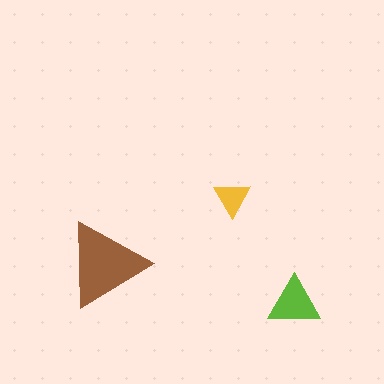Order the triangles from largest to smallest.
the brown one, the lime one, the yellow one.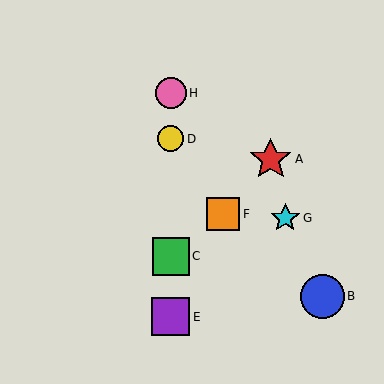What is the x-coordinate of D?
Object D is at x≈171.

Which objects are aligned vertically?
Objects C, D, E, H are aligned vertically.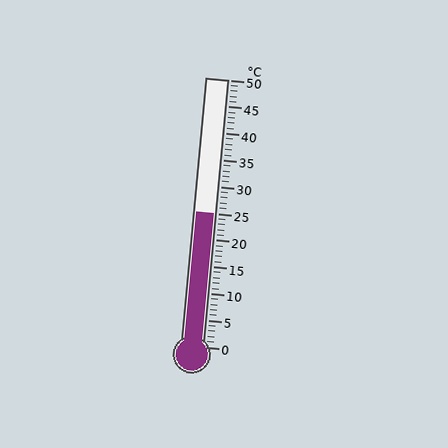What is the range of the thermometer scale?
The thermometer scale ranges from 0°C to 50°C.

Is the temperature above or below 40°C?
The temperature is below 40°C.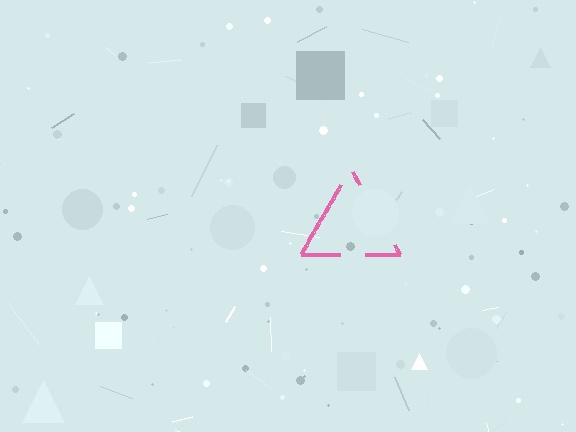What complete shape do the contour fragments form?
The contour fragments form a triangle.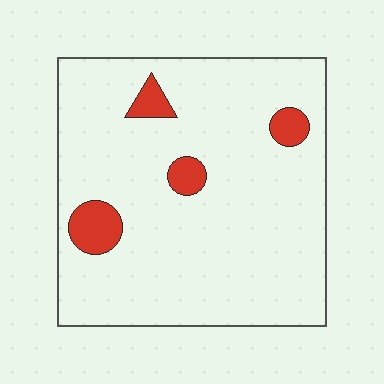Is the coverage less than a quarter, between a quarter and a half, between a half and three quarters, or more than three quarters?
Less than a quarter.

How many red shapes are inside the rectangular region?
4.